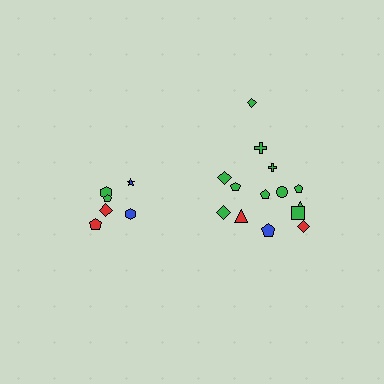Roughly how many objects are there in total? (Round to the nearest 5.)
Roughly 20 objects in total.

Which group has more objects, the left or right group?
The right group.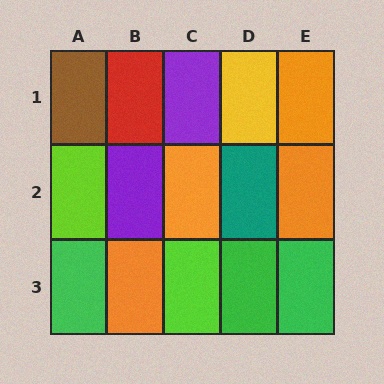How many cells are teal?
1 cell is teal.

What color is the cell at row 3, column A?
Green.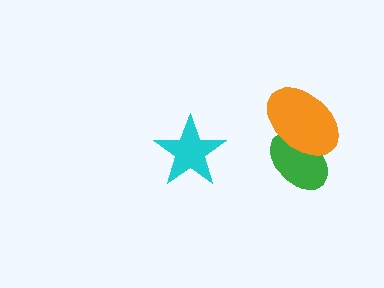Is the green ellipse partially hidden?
Yes, it is partially covered by another shape.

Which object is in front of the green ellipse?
The orange ellipse is in front of the green ellipse.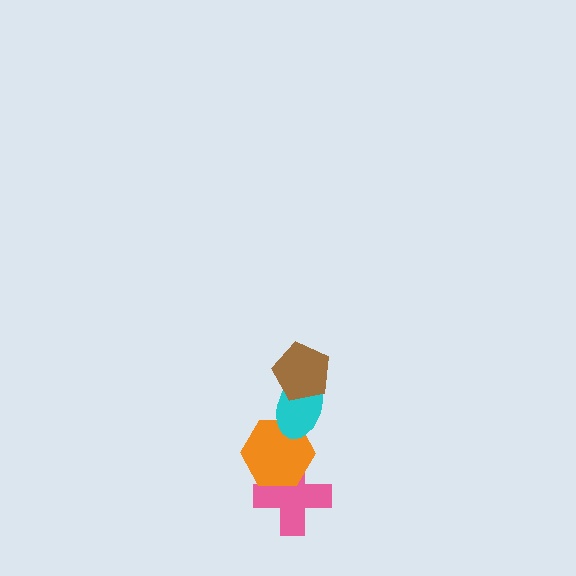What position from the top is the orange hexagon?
The orange hexagon is 3rd from the top.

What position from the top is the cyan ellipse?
The cyan ellipse is 2nd from the top.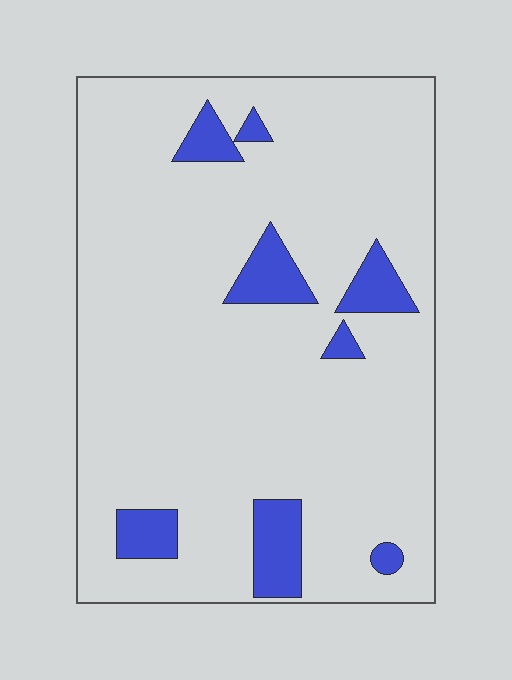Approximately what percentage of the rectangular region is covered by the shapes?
Approximately 10%.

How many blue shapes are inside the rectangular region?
8.